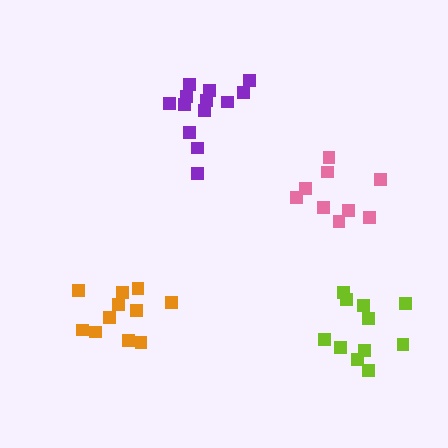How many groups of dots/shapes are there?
There are 4 groups.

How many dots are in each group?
Group 1: 11 dots, Group 2: 13 dots, Group 3: 11 dots, Group 4: 9 dots (44 total).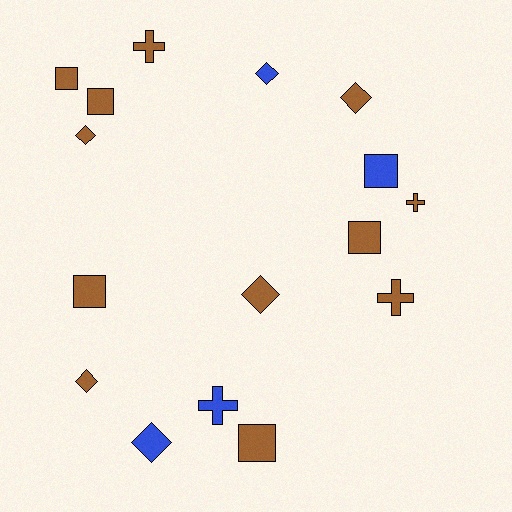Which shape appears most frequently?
Square, with 6 objects.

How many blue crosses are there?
There is 1 blue cross.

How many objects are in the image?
There are 16 objects.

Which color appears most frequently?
Brown, with 12 objects.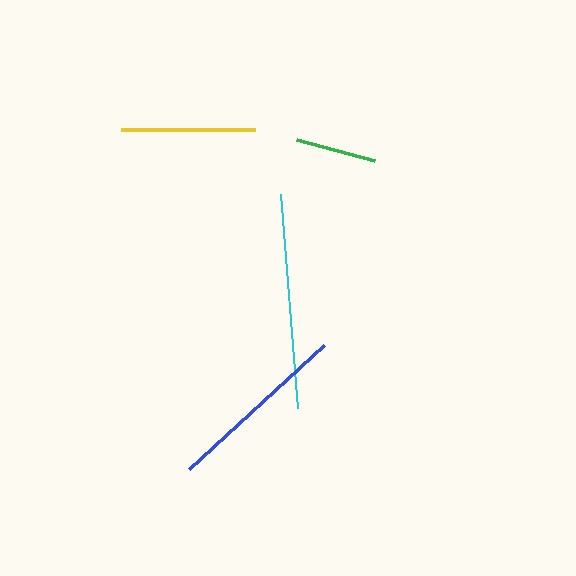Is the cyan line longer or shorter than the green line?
The cyan line is longer than the green line.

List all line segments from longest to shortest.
From longest to shortest: cyan, blue, yellow, green.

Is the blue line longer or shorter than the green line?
The blue line is longer than the green line.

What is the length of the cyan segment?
The cyan segment is approximately 215 pixels long.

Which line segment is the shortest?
The green line is the shortest at approximately 81 pixels.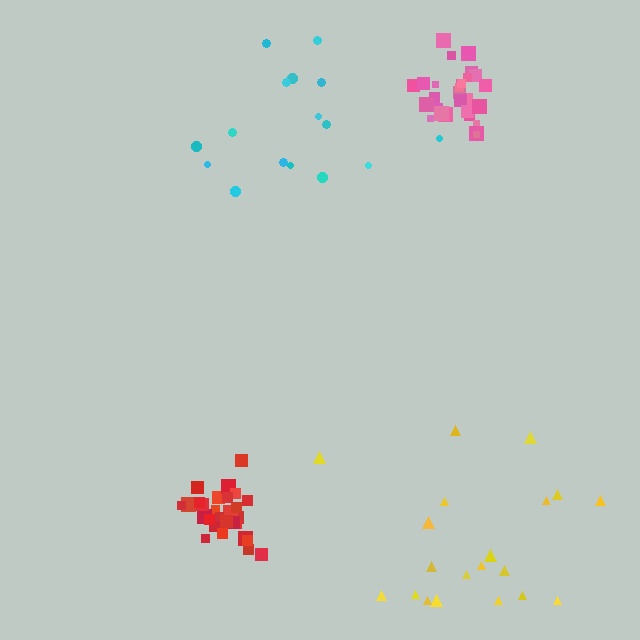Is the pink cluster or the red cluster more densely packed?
Pink.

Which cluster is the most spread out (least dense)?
Cyan.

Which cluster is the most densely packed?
Pink.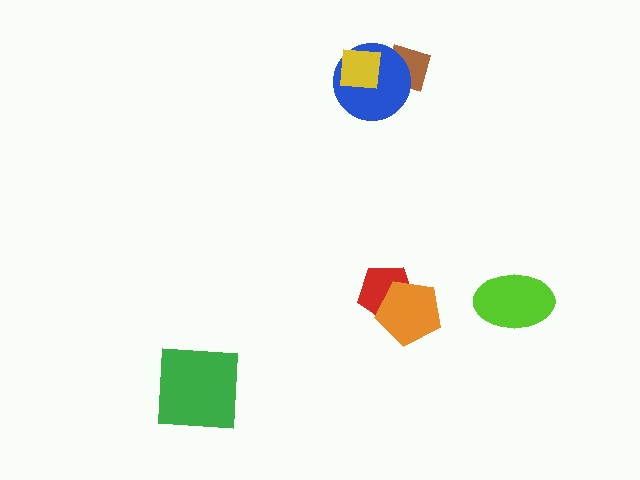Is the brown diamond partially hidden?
Yes, it is partially covered by another shape.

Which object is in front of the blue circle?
The yellow square is in front of the blue circle.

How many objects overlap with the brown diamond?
2 objects overlap with the brown diamond.